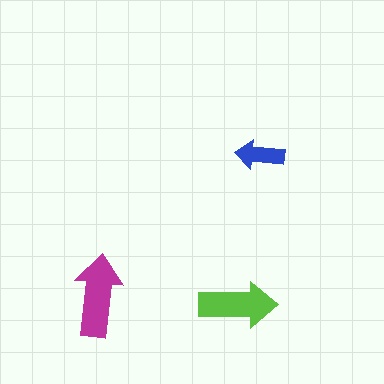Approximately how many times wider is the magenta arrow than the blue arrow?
About 1.5 times wider.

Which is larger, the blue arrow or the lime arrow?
The lime one.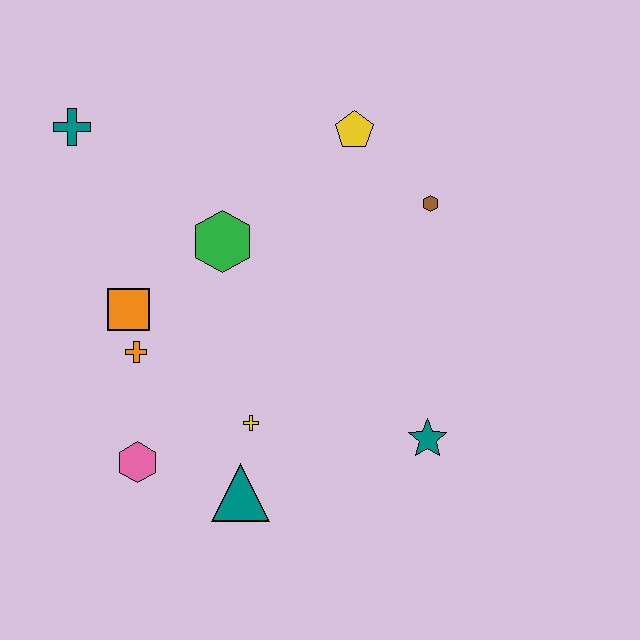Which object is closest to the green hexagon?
The orange square is closest to the green hexagon.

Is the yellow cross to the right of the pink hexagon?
Yes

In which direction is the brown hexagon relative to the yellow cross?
The brown hexagon is above the yellow cross.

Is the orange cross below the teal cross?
Yes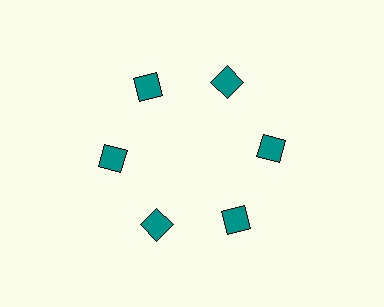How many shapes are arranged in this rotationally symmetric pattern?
There are 6 shapes, arranged in 6 groups of 1.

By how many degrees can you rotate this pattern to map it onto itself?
The pattern maps onto itself every 60 degrees of rotation.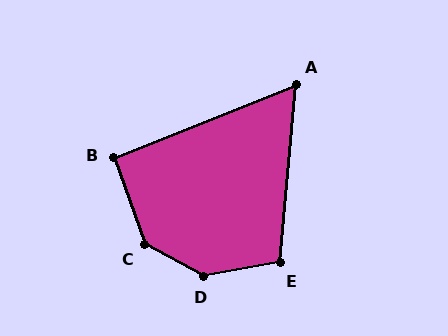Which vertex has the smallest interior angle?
A, at approximately 63 degrees.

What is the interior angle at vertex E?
Approximately 105 degrees (obtuse).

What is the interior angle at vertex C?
Approximately 138 degrees (obtuse).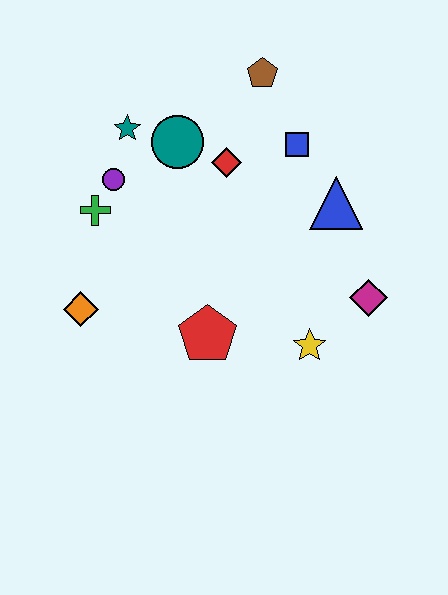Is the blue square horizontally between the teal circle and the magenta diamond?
Yes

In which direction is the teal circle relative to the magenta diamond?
The teal circle is to the left of the magenta diamond.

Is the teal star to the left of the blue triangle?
Yes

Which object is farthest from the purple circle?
The magenta diamond is farthest from the purple circle.